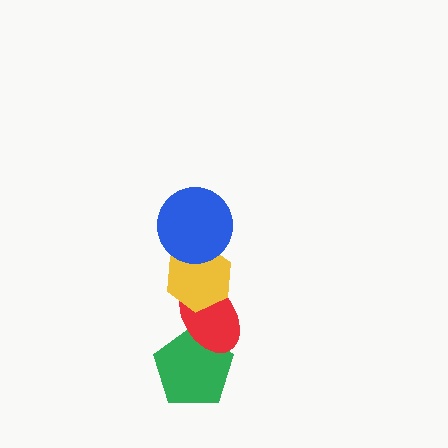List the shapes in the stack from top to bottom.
From top to bottom: the blue circle, the yellow hexagon, the red ellipse, the green pentagon.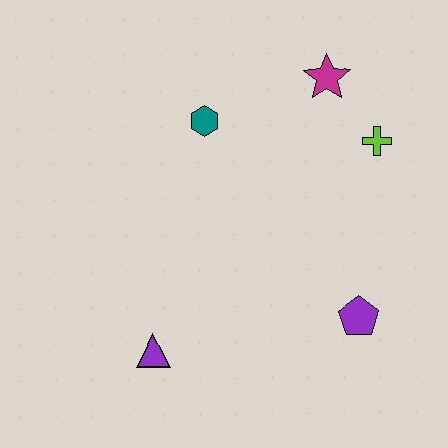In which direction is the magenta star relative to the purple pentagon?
The magenta star is above the purple pentagon.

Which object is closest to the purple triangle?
The purple pentagon is closest to the purple triangle.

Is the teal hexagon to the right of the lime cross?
No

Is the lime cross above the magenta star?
No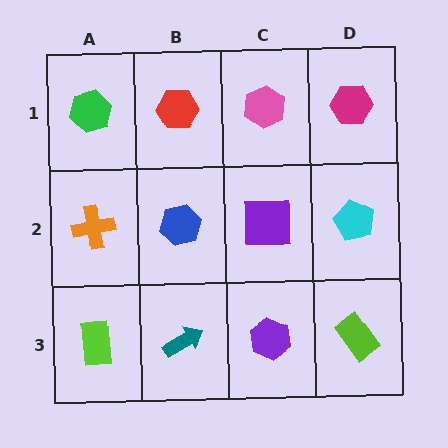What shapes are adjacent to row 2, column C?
A pink hexagon (row 1, column C), a purple hexagon (row 3, column C), a blue hexagon (row 2, column B), a cyan pentagon (row 2, column D).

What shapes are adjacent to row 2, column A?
A green hexagon (row 1, column A), a lime rectangle (row 3, column A), a blue hexagon (row 2, column B).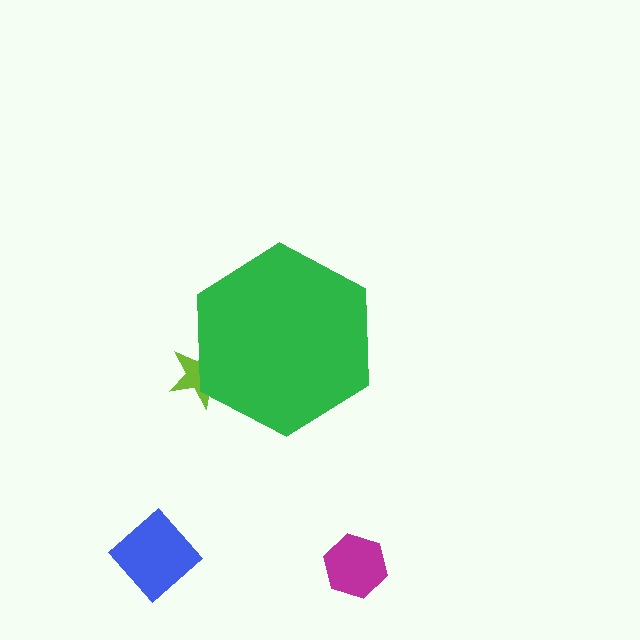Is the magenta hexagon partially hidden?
No, the magenta hexagon is fully visible.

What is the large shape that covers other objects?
A green hexagon.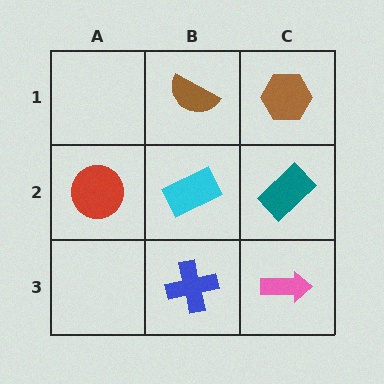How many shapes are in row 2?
3 shapes.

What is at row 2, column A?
A red circle.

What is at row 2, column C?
A teal rectangle.